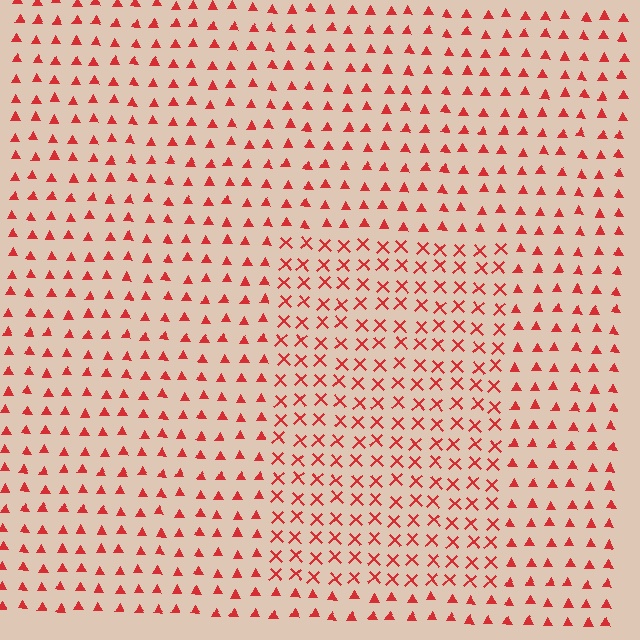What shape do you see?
I see a rectangle.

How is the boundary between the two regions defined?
The boundary is defined by a change in element shape: X marks inside vs. triangles outside. All elements share the same color and spacing.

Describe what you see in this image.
The image is filled with small red elements arranged in a uniform grid. A rectangle-shaped region contains X marks, while the surrounding area contains triangles. The boundary is defined purely by the change in element shape.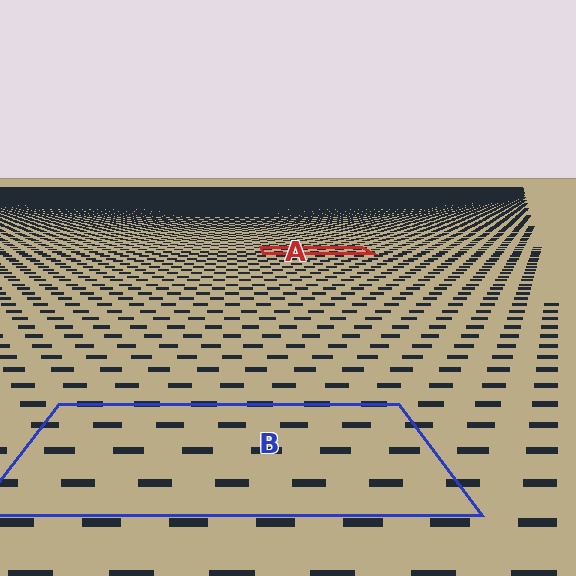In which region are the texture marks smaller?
The texture marks are smaller in region A, because it is farther away.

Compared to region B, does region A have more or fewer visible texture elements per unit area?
Region A has more texture elements per unit area — they are packed more densely because it is farther away.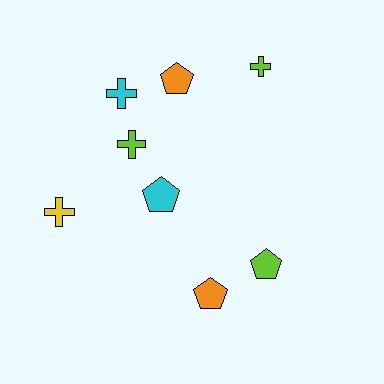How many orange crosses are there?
There are no orange crosses.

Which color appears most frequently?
Lime, with 3 objects.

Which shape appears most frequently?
Pentagon, with 4 objects.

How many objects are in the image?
There are 8 objects.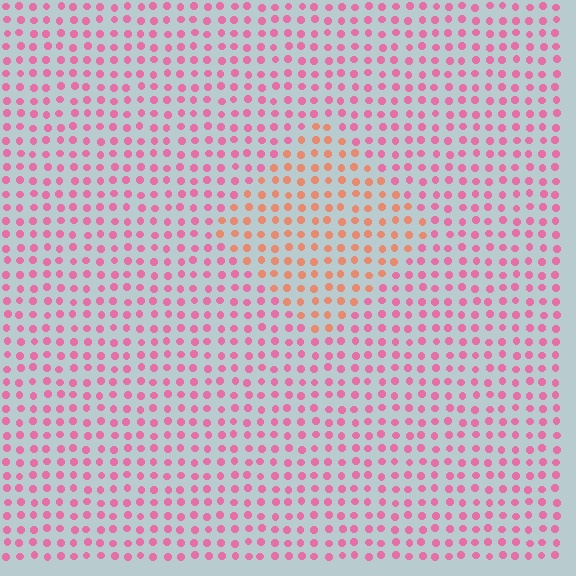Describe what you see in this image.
The image is filled with small pink elements in a uniform arrangement. A diamond-shaped region is visible where the elements are tinted to a slightly different hue, forming a subtle color boundary.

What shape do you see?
I see a diamond.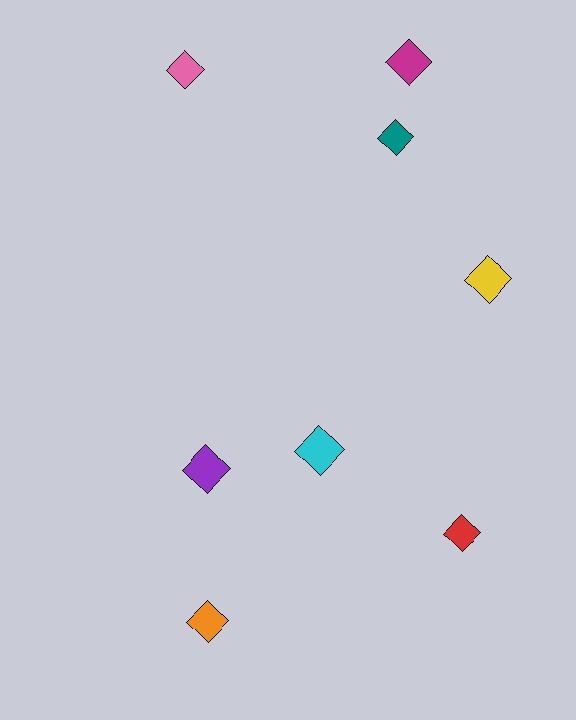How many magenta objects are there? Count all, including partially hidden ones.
There is 1 magenta object.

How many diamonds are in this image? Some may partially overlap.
There are 8 diamonds.